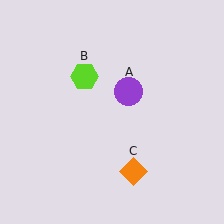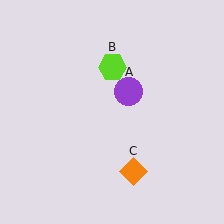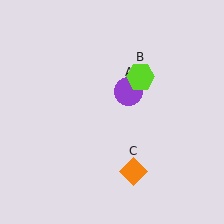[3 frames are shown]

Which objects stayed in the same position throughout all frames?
Purple circle (object A) and orange diamond (object C) remained stationary.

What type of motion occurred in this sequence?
The lime hexagon (object B) rotated clockwise around the center of the scene.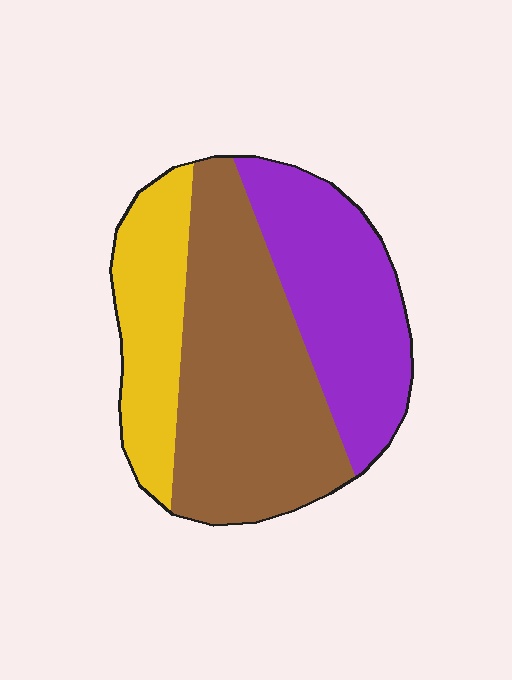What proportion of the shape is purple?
Purple takes up between a quarter and a half of the shape.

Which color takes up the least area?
Yellow, at roughly 20%.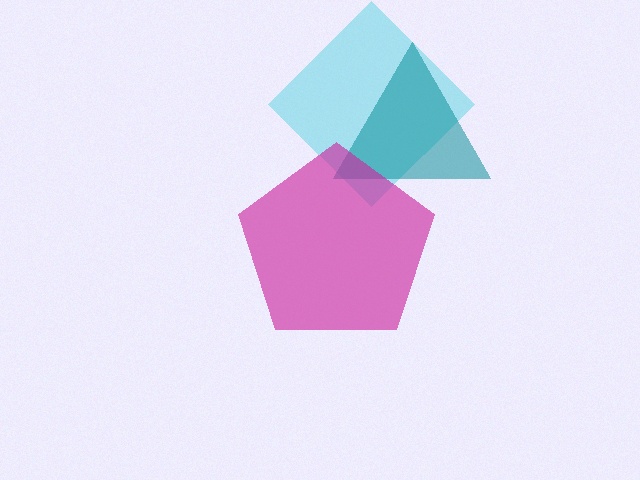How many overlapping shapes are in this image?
There are 3 overlapping shapes in the image.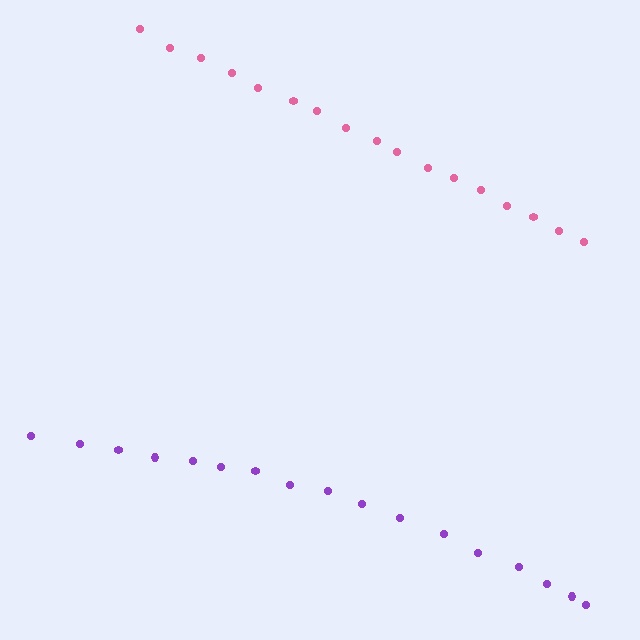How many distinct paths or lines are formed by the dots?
There are 2 distinct paths.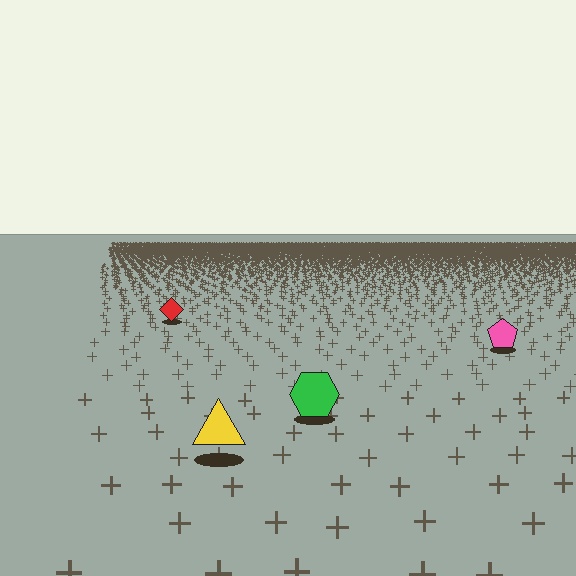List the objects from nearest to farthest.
From nearest to farthest: the yellow triangle, the green hexagon, the pink pentagon, the red diamond.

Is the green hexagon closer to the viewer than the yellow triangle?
No. The yellow triangle is closer — you can tell from the texture gradient: the ground texture is coarser near it.